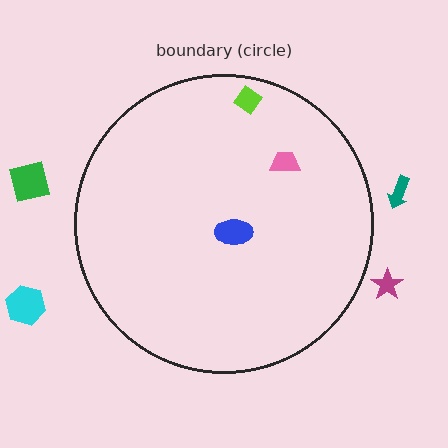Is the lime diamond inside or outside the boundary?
Inside.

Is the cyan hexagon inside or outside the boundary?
Outside.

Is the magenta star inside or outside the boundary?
Outside.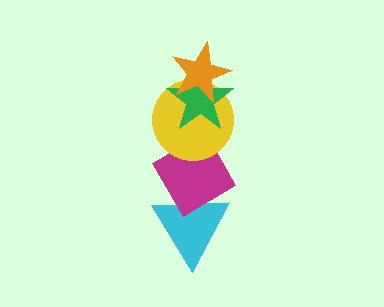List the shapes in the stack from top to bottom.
From top to bottom: the orange star, the green star, the yellow circle, the magenta diamond, the cyan triangle.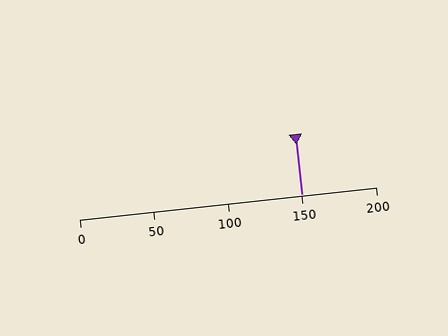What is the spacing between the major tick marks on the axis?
The major ticks are spaced 50 apart.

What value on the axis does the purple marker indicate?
The marker indicates approximately 150.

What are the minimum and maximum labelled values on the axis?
The axis runs from 0 to 200.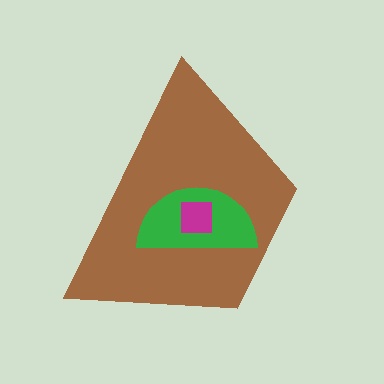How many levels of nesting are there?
3.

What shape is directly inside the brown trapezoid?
The green semicircle.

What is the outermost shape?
The brown trapezoid.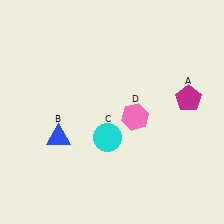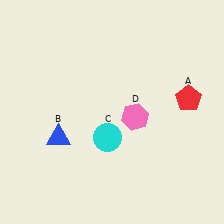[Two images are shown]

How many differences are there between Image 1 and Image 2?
There is 1 difference between the two images.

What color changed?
The pentagon (A) changed from magenta in Image 1 to red in Image 2.